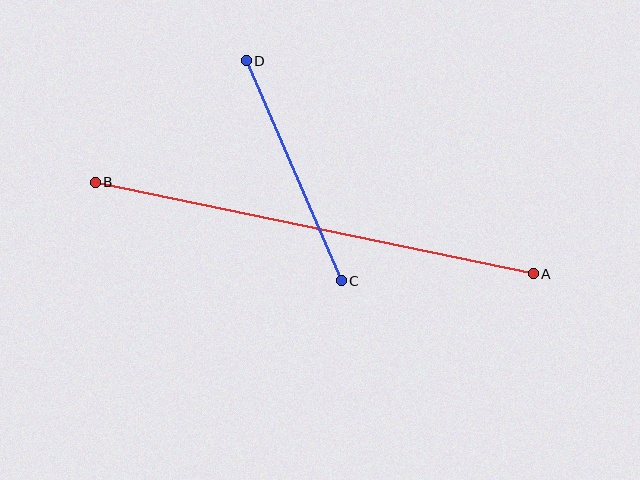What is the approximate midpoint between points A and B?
The midpoint is at approximately (314, 228) pixels.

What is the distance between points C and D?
The distance is approximately 240 pixels.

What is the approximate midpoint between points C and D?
The midpoint is at approximately (294, 171) pixels.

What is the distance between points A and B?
The distance is approximately 448 pixels.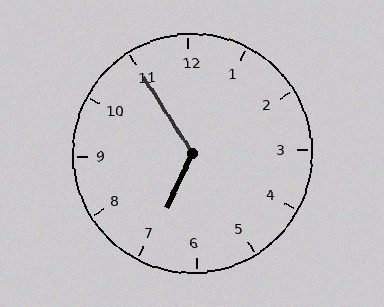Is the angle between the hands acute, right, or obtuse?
It is obtuse.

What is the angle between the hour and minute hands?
Approximately 122 degrees.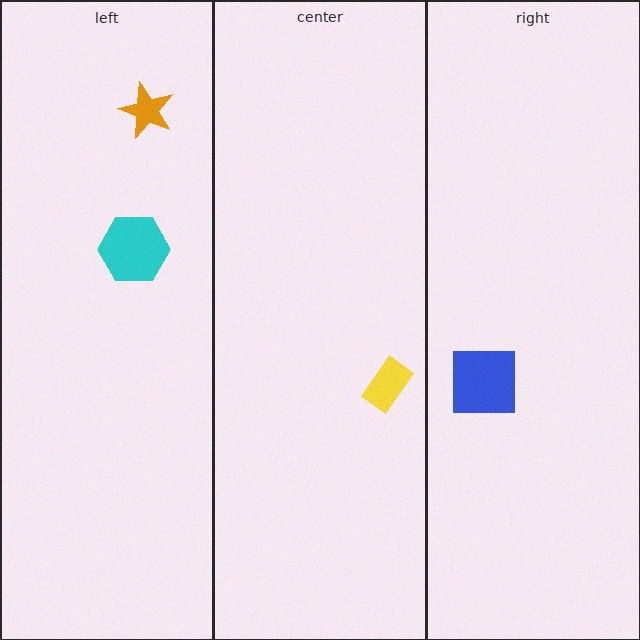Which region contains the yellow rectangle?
The center region.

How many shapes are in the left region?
2.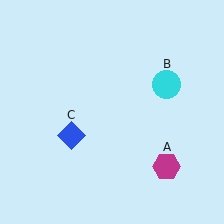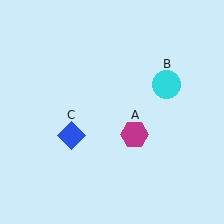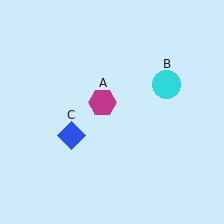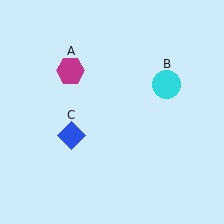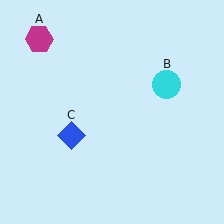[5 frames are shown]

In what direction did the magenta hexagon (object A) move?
The magenta hexagon (object A) moved up and to the left.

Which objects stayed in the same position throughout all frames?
Cyan circle (object B) and blue diamond (object C) remained stationary.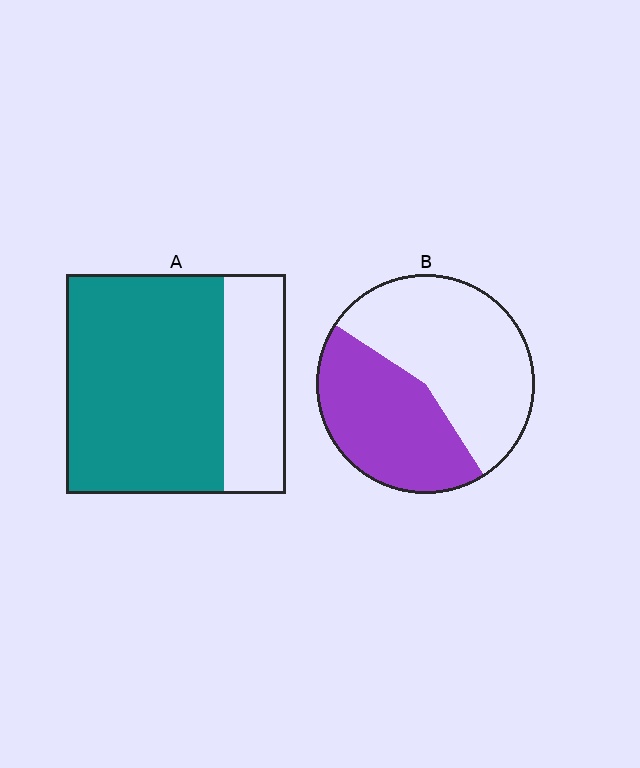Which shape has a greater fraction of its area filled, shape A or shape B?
Shape A.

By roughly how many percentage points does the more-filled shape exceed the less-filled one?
By roughly 30 percentage points (A over B).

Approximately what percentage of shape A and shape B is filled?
A is approximately 70% and B is approximately 45%.